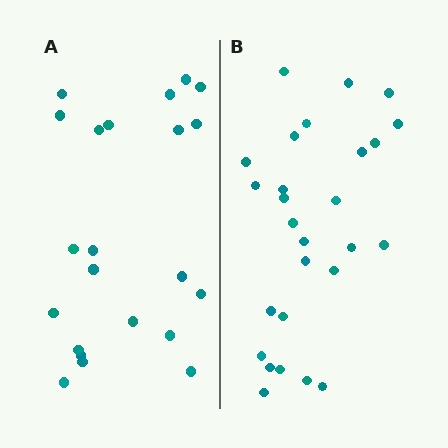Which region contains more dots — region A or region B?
Region B (the right region) has more dots.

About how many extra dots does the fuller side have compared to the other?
Region B has about 5 more dots than region A.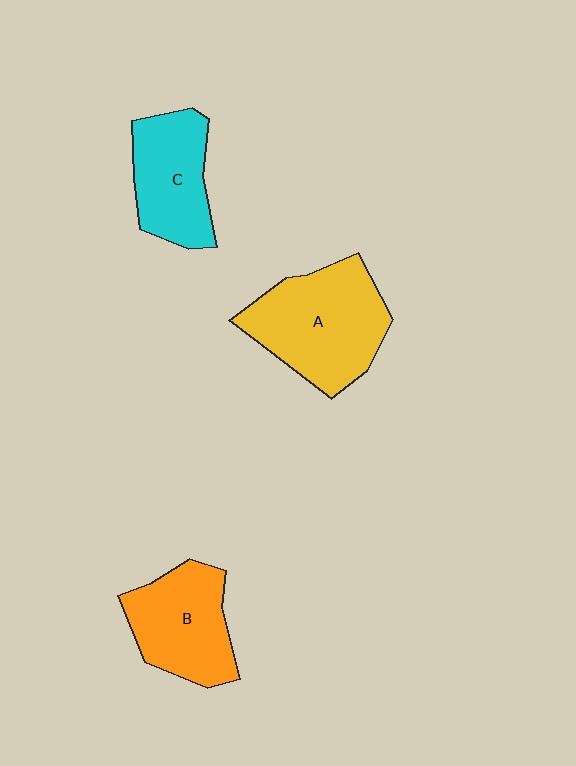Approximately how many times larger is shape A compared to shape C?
Approximately 1.4 times.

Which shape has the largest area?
Shape A (yellow).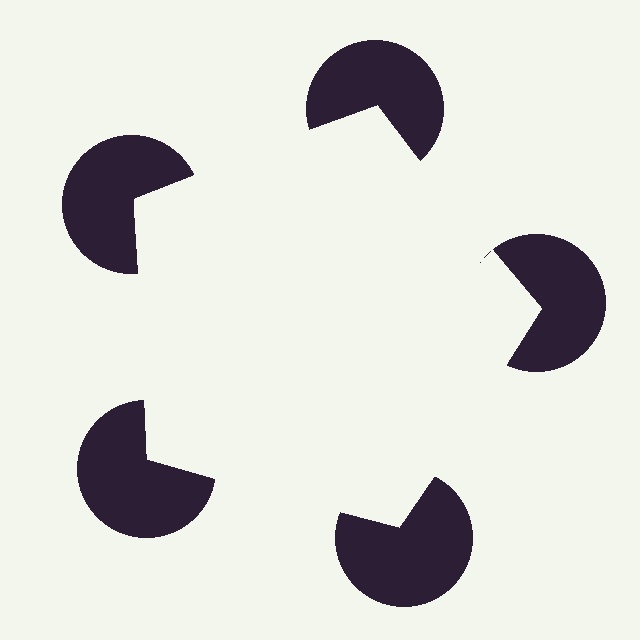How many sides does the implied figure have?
5 sides.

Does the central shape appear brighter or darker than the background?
It typically appears slightly brighter than the background, even though no actual brightness change is drawn.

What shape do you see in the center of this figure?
An illusory pentagon — its edges are inferred from the aligned wedge cuts in the pac-man discs, not physically drawn.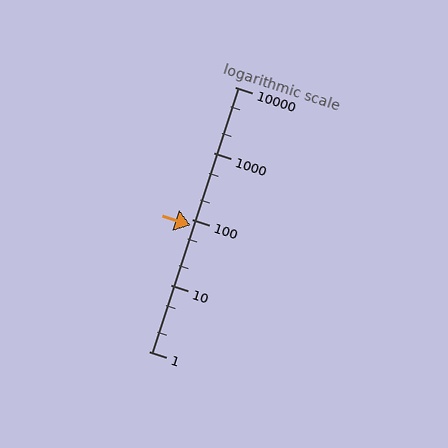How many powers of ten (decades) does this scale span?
The scale spans 4 decades, from 1 to 10000.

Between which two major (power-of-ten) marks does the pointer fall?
The pointer is between 10 and 100.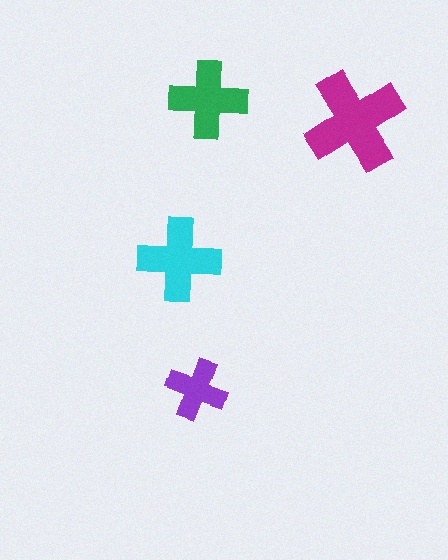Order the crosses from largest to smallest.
the magenta one, the cyan one, the green one, the purple one.